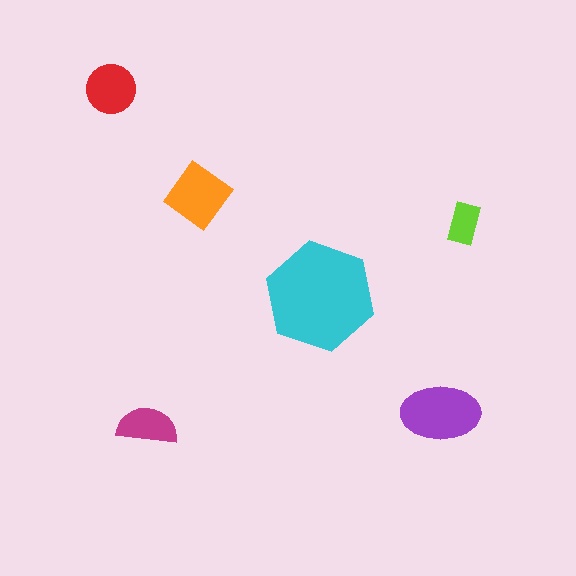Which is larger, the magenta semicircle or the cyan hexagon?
The cyan hexagon.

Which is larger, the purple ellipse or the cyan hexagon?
The cyan hexagon.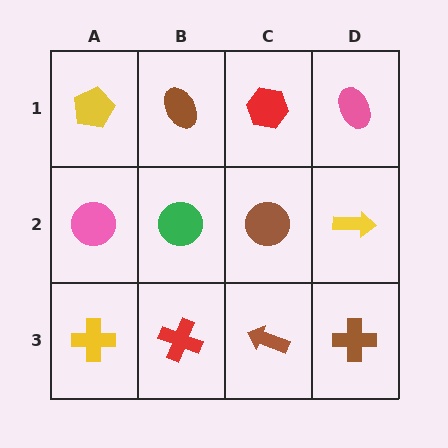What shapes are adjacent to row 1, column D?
A yellow arrow (row 2, column D), a red hexagon (row 1, column C).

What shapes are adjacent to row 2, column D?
A pink ellipse (row 1, column D), a brown cross (row 3, column D), a brown circle (row 2, column C).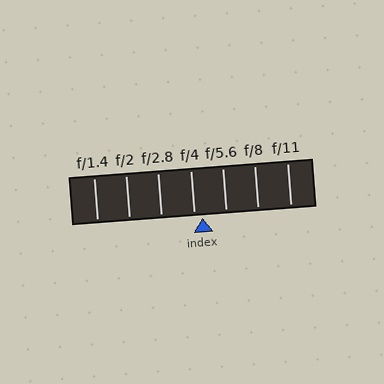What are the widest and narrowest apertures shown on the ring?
The widest aperture shown is f/1.4 and the narrowest is f/11.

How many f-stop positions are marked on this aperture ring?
There are 7 f-stop positions marked.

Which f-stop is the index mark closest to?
The index mark is closest to f/4.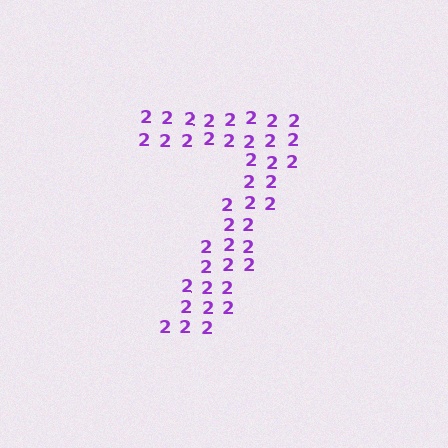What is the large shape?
The large shape is the digit 7.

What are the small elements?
The small elements are digit 2's.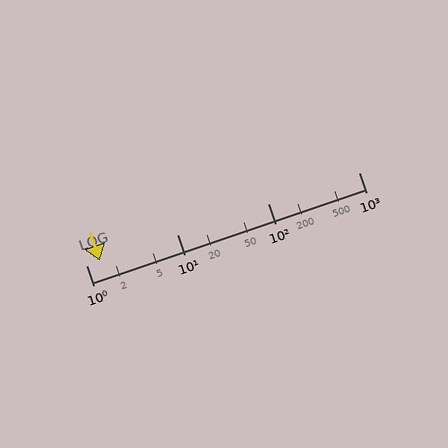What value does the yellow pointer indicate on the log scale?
The pointer indicates approximately 1.4.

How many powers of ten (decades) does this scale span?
The scale spans 3 decades, from 1 to 1000.